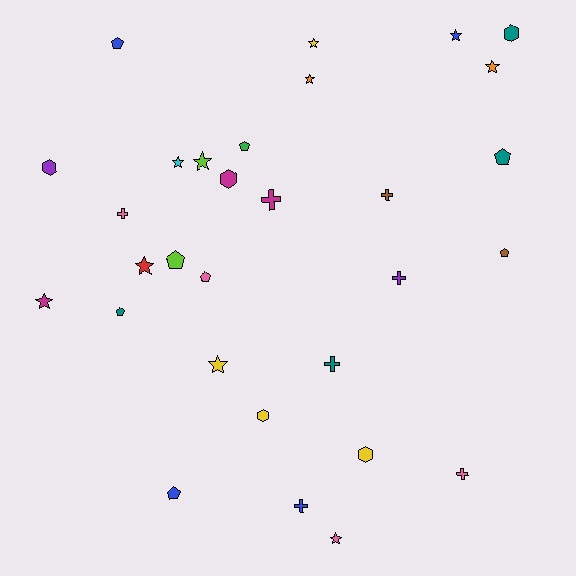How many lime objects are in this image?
There are 2 lime objects.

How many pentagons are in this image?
There are 8 pentagons.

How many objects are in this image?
There are 30 objects.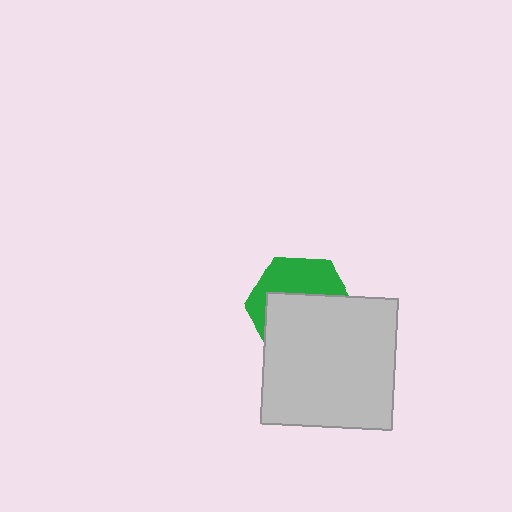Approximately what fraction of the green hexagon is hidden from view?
Roughly 59% of the green hexagon is hidden behind the light gray square.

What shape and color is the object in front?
The object in front is a light gray square.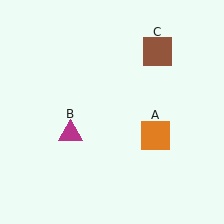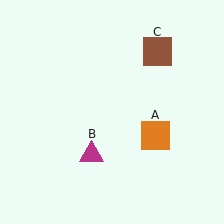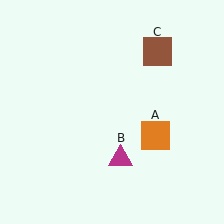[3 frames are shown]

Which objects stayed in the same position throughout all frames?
Orange square (object A) and brown square (object C) remained stationary.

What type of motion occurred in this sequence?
The magenta triangle (object B) rotated counterclockwise around the center of the scene.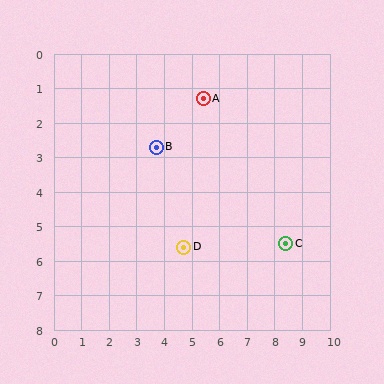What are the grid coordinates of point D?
Point D is at approximately (4.7, 5.6).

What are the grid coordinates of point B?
Point B is at approximately (3.7, 2.7).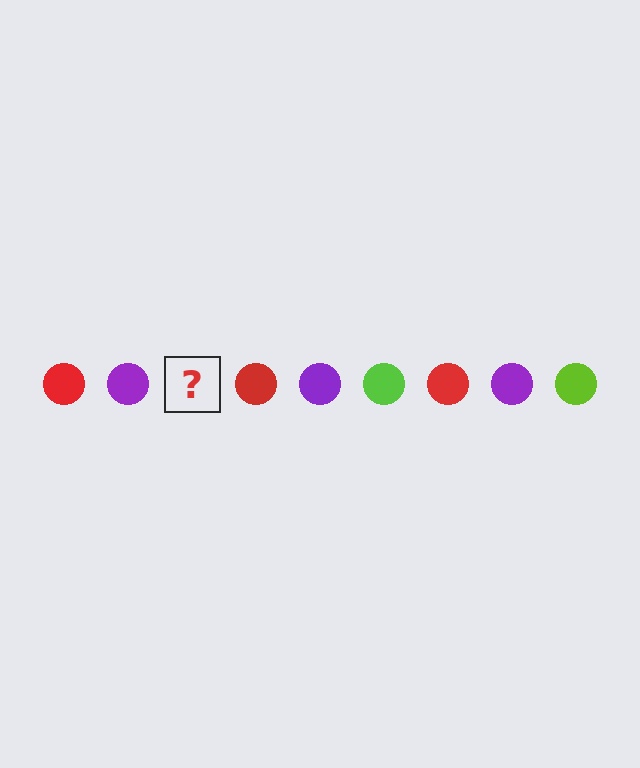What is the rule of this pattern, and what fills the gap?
The rule is that the pattern cycles through red, purple, lime circles. The gap should be filled with a lime circle.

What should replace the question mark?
The question mark should be replaced with a lime circle.